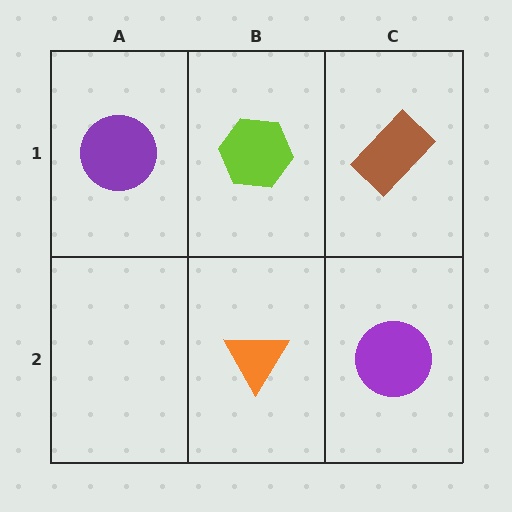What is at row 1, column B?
A lime hexagon.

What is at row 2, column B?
An orange triangle.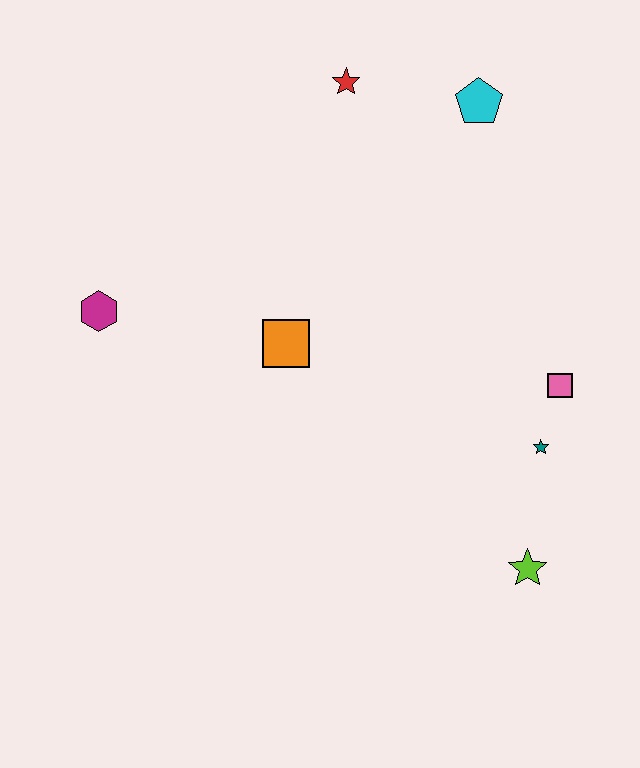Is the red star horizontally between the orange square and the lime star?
Yes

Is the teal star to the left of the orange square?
No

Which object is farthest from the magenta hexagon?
The lime star is farthest from the magenta hexagon.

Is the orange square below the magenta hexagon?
Yes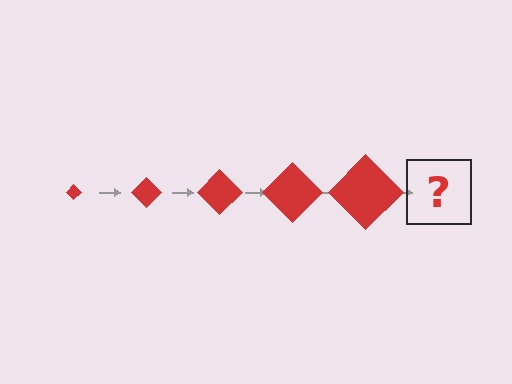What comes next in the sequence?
The next element should be a red diamond, larger than the previous one.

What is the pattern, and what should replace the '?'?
The pattern is that the diamond gets progressively larger each step. The '?' should be a red diamond, larger than the previous one.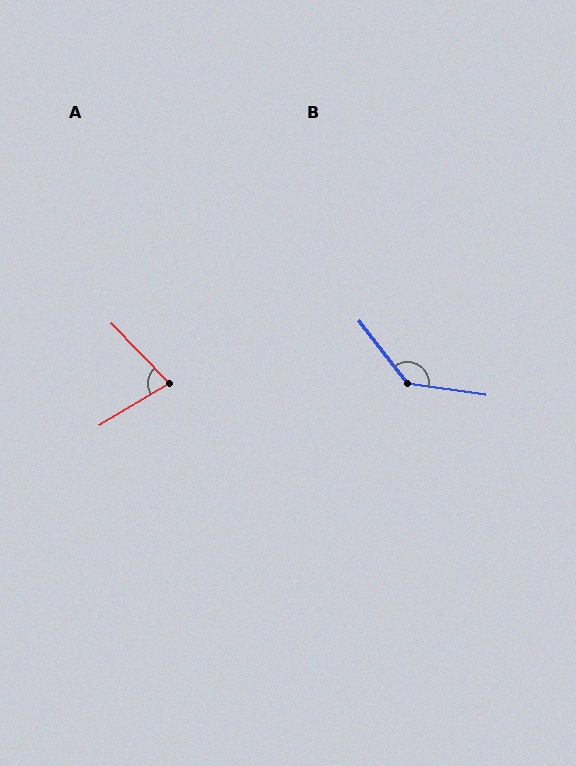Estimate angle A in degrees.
Approximately 77 degrees.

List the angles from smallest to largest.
A (77°), B (136°).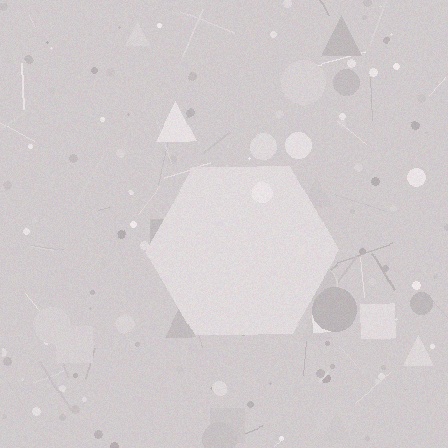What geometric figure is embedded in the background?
A hexagon is embedded in the background.